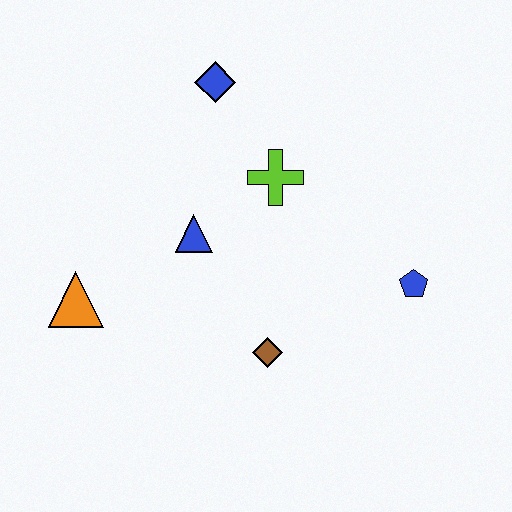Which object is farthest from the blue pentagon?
The orange triangle is farthest from the blue pentagon.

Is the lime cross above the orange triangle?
Yes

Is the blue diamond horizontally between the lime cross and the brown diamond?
No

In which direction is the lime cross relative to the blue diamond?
The lime cross is below the blue diamond.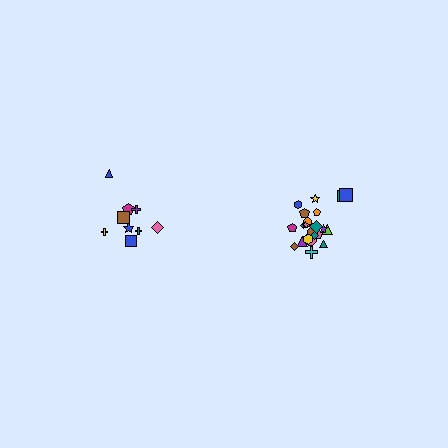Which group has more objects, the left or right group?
The right group.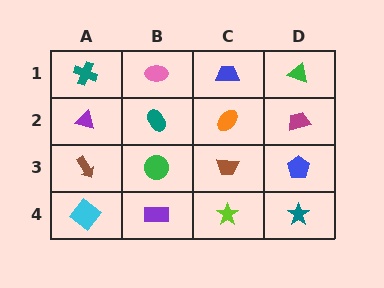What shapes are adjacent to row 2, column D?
A green triangle (row 1, column D), a blue pentagon (row 3, column D), an orange ellipse (row 2, column C).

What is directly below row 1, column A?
A purple triangle.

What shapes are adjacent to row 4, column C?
A brown trapezoid (row 3, column C), a purple rectangle (row 4, column B), a teal star (row 4, column D).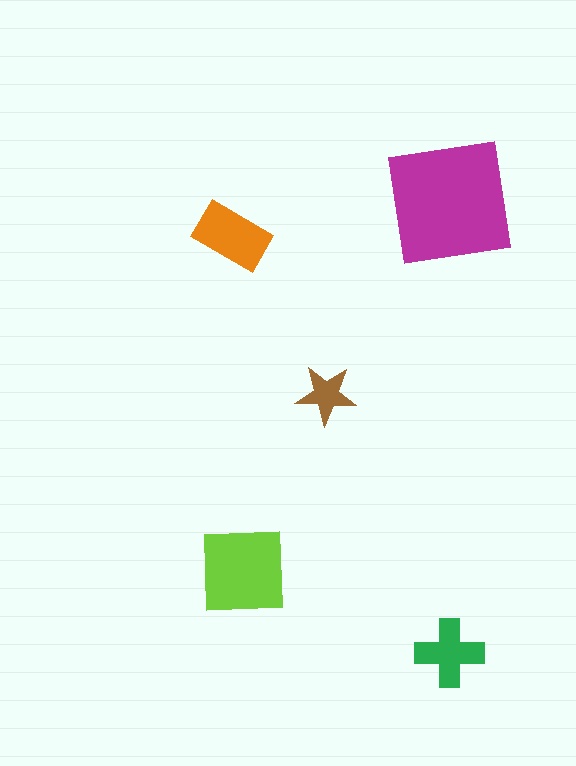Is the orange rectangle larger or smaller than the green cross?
Larger.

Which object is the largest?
The magenta square.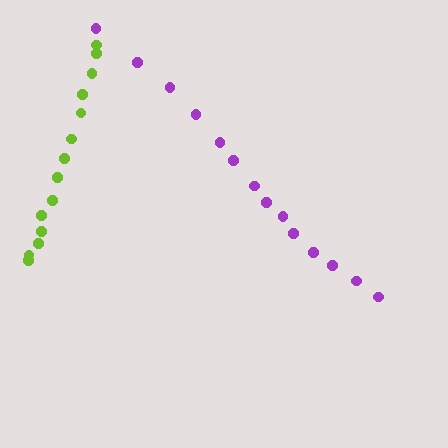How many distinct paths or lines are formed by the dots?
There are 2 distinct paths.